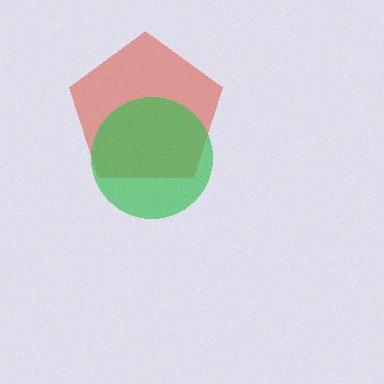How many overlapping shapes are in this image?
There are 2 overlapping shapes in the image.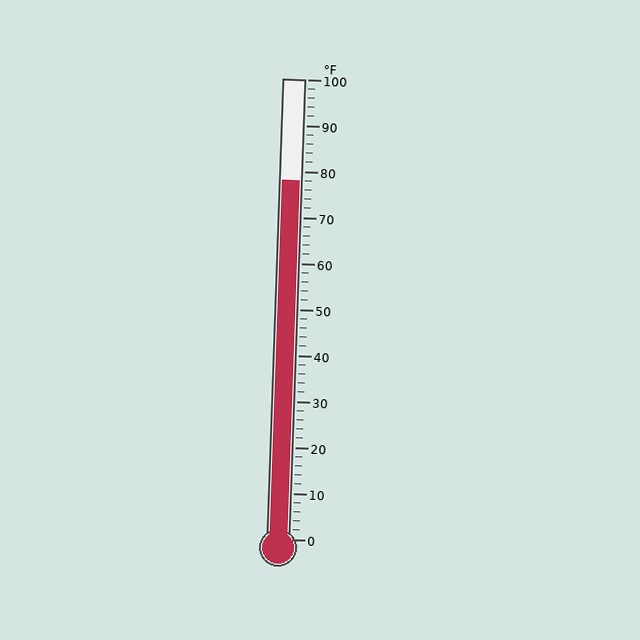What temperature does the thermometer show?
The thermometer shows approximately 78°F.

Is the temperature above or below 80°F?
The temperature is below 80°F.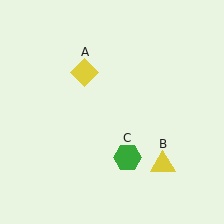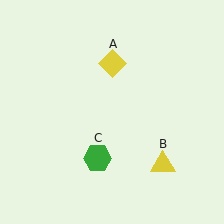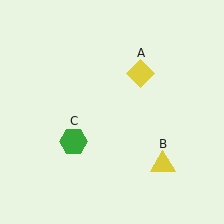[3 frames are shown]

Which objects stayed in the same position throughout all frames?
Yellow triangle (object B) remained stationary.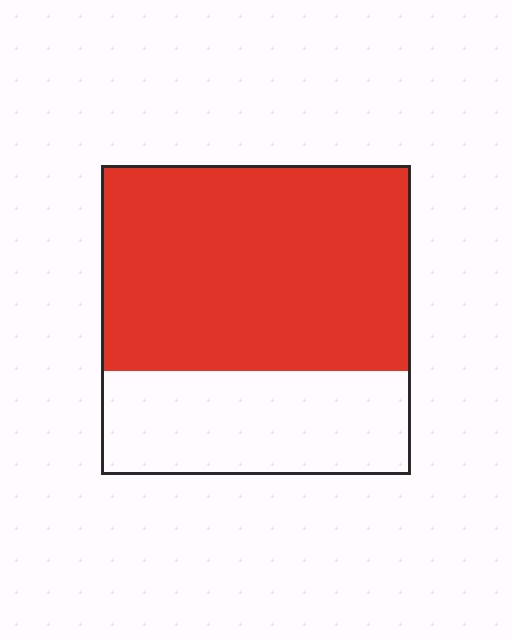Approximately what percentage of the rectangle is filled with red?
Approximately 65%.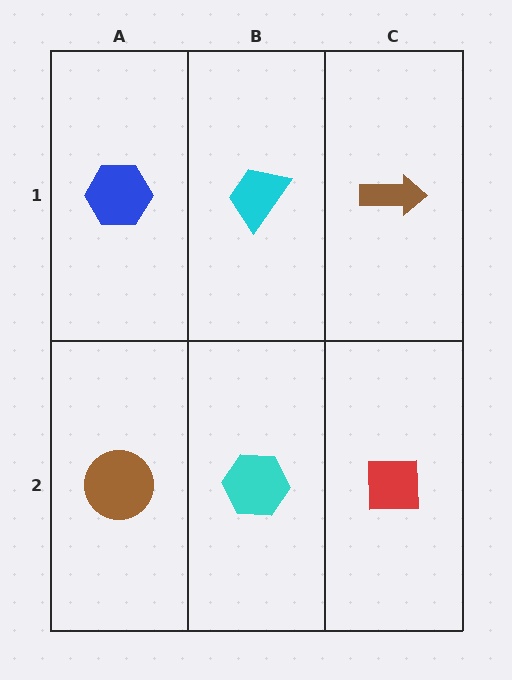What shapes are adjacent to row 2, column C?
A brown arrow (row 1, column C), a cyan hexagon (row 2, column B).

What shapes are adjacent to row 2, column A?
A blue hexagon (row 1, column A), a cyan hexagon (row 2, column B).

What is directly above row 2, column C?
A brown arrow.